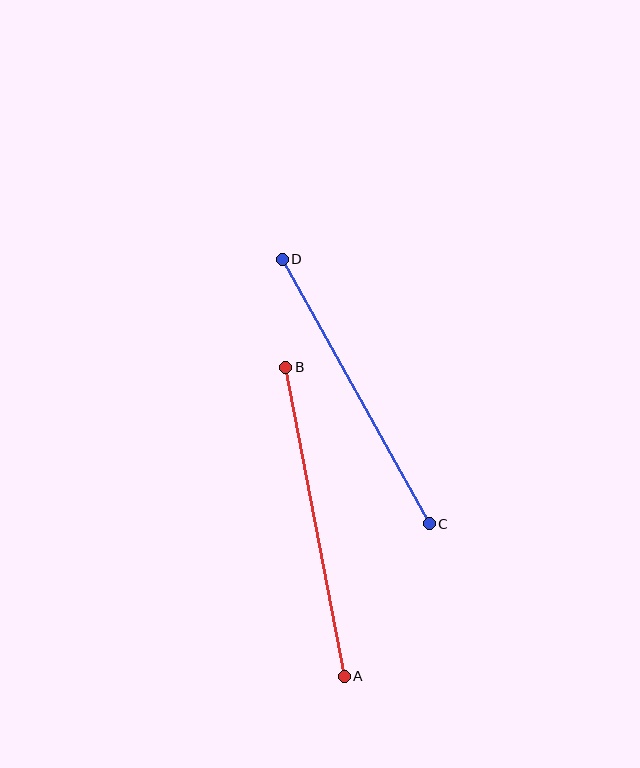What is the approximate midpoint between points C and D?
The midpoint is at approximately (356, 392) pixels.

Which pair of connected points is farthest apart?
Points A and B are farthest apart.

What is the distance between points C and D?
The distance is approximately 303 pixels.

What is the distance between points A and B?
The distance is approximately 315 pixels.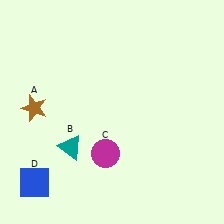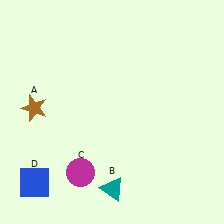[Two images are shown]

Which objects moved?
The objects that moved are: the teal triangle (B), the magenta circle (C).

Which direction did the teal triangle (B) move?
The teal triangle (B) moved right.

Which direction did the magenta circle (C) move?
The magenta circle (C) moved left.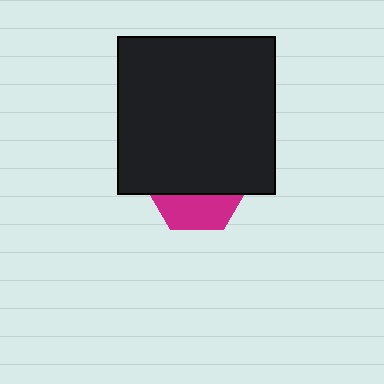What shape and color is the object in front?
The object in front is a black square.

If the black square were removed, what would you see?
You would see the complete magenta hexagon.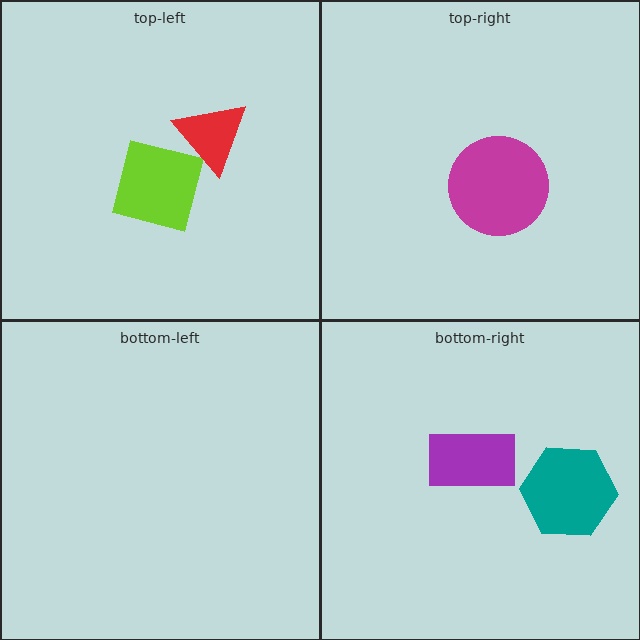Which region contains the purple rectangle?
The bottom-right region.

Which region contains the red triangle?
The top-left region.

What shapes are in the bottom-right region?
The purple rectangle, the teal hexagon.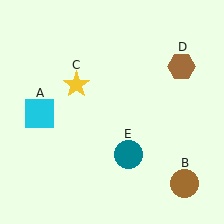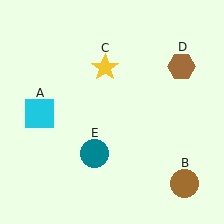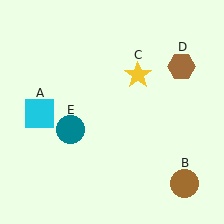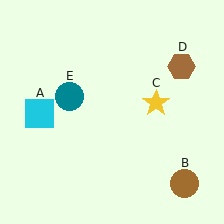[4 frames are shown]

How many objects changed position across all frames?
2 objects changed position: yellow star (object C), teal circle (object E).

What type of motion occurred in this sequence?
The yellow star (object C), teal circle (object E) rotated clockwise around the center of the scene.